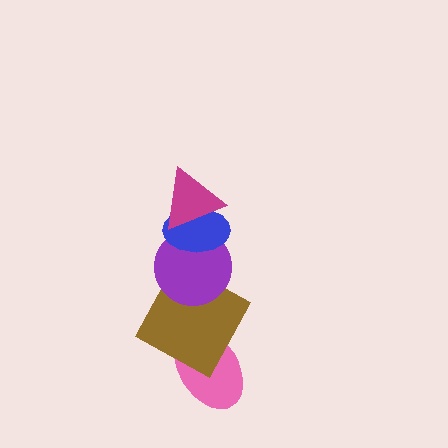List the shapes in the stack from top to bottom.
From top to bottom: the magenta triangle, the blue ellipse, the purple circle, the brown square, the pink ellipse.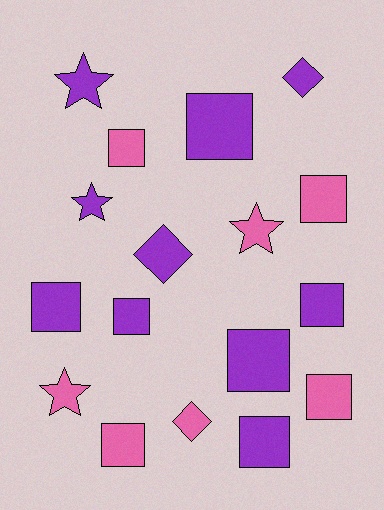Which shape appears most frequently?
Square, with 10 objects.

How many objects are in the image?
There are 17 objects.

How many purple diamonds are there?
There are 2 purple diamonds.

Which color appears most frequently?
Purple, with 10 objects.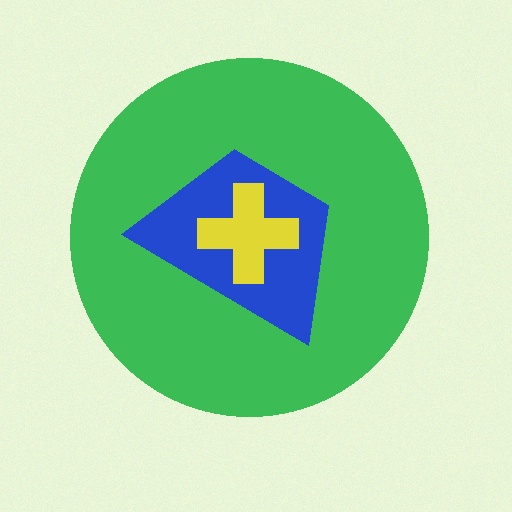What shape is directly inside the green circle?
The blue trapezoid.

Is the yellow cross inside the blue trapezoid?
Yes.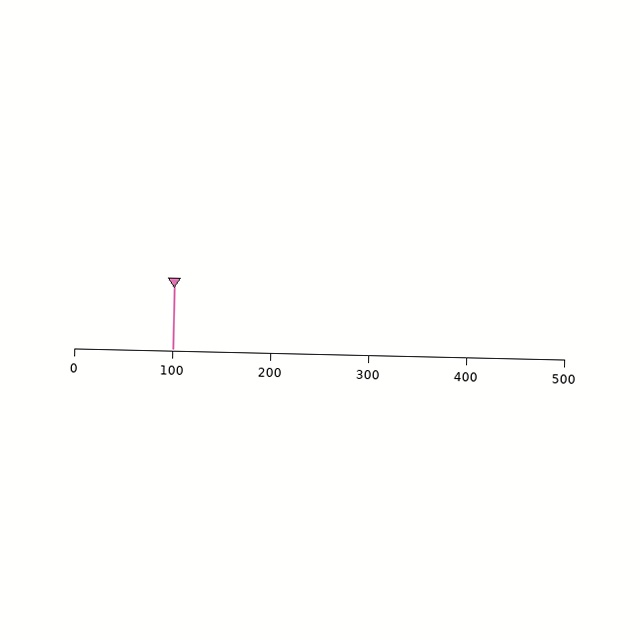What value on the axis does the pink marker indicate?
The marker indicates approximately 100.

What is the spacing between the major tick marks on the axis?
The major ticks are spaced 100 apart.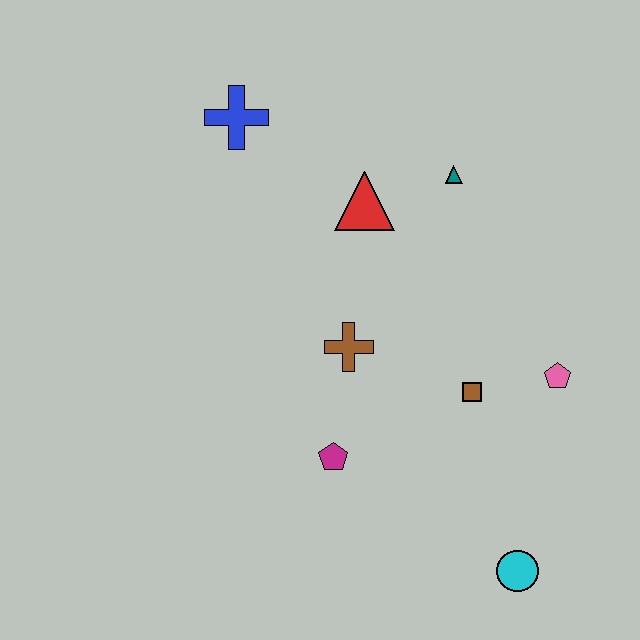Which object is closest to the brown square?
The pink pentagon is closest to the brown square.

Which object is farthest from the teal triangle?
The cyan circle is farthest from the teal triangle.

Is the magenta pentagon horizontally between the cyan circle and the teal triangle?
No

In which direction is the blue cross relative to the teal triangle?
The blue cross is to the left of the teal triangle.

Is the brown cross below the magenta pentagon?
No